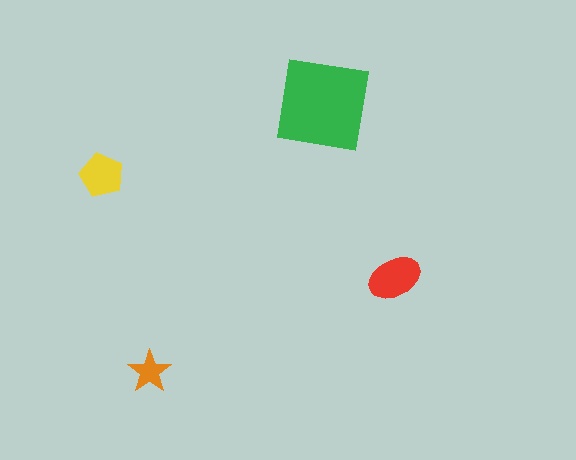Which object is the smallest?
The orange star.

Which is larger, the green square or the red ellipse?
The green square.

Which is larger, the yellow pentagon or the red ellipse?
The red ellipse.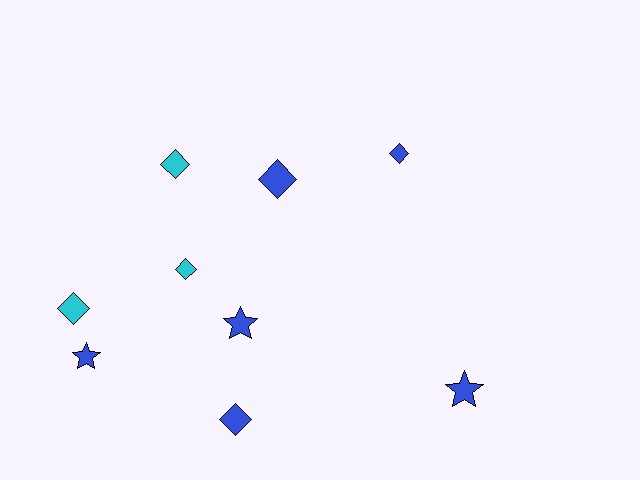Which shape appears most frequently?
Diamond, with 6 objects.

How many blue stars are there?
There are 3 blue stars.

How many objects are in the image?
There are 9 objects.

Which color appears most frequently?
Blue, with 6 objects.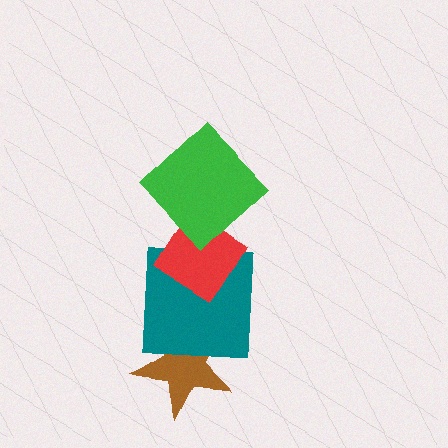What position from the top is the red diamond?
The red diamond is 2nd from the top.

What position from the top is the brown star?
The brown star is 4th from the top.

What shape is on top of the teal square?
The red diamond is on top of the teal square.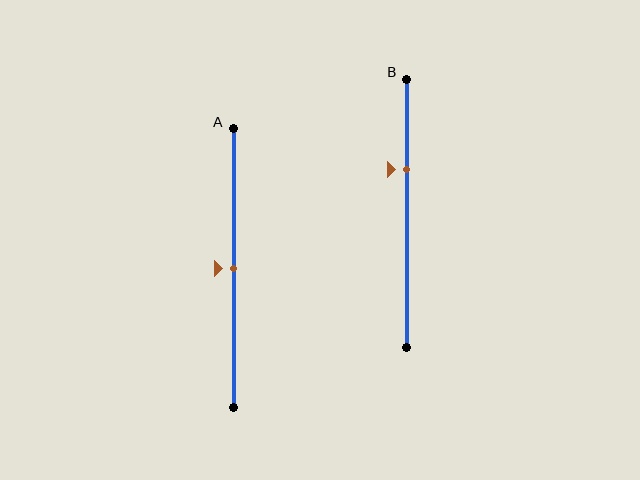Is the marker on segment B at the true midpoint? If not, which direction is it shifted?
No, the marker on segment B is shifted upward by about 16% of the segment length.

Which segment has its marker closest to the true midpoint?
Segment A has its marker closest to the true midpoint.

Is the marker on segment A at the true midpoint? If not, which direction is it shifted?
Yes, the marker on segment A is at the true midpoint.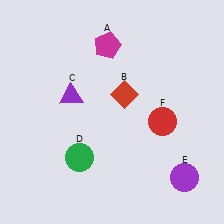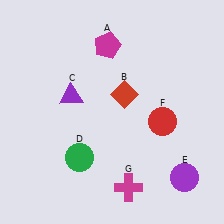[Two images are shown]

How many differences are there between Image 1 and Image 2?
There is 1 difference between the two images.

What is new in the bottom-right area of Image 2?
A magenta cross (G) was added in the bottom-right area of Image 2.